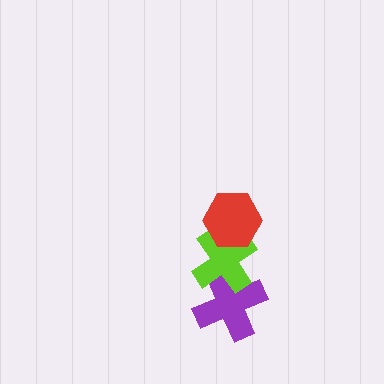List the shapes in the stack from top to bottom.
From top to bottom: the red hexagon, the lime cross, the purple cross.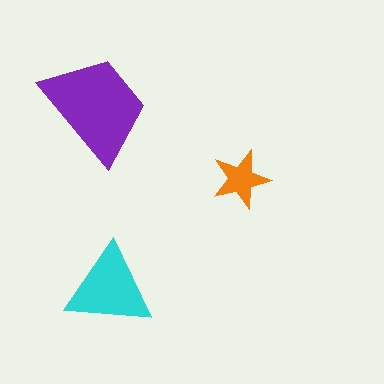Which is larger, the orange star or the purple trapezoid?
The purple trapezoid.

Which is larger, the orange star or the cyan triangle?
The cyan triangle.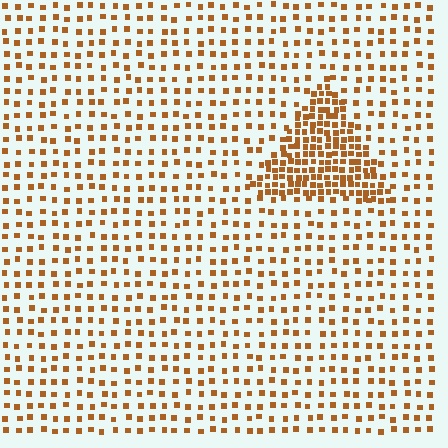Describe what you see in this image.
The image contains small brown elements arranged at two different densities. A triangle-shaped region is visible where the elements are more densely packed than the surrounding area.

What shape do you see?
I see a triangle.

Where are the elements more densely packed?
The elements are more densely packed inside the triangle boundary.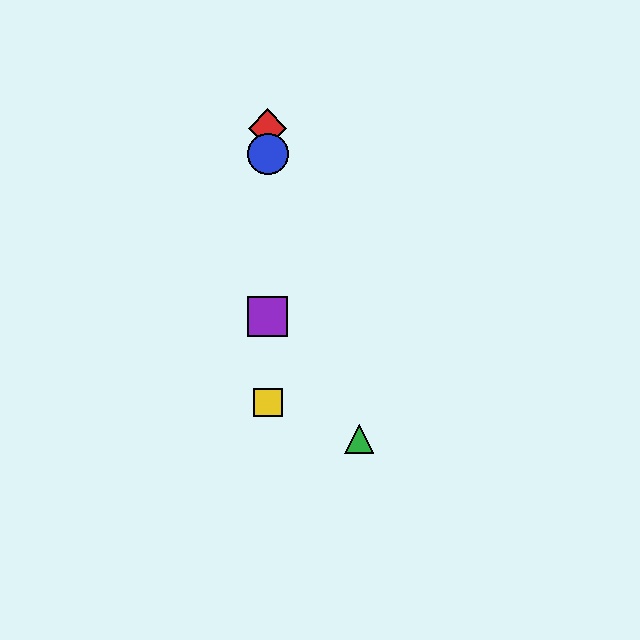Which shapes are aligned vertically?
The red diamond, the blue circle, the yellow square, the purple square are aligned vertically.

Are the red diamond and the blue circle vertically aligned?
Yes, both are at x≈268.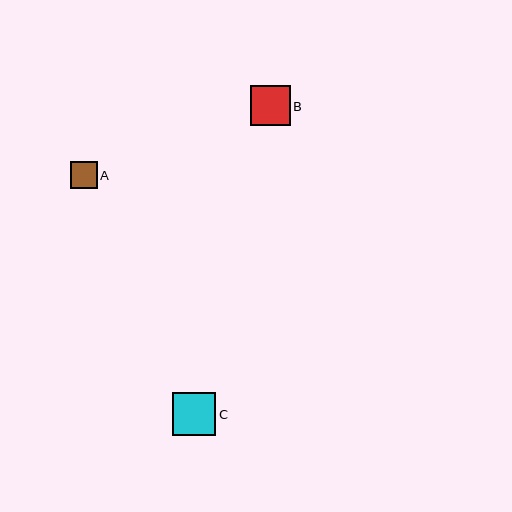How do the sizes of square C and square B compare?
Square C and square B are approximately the same size.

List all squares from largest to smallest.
From largest to smallest: C, B, A.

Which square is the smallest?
Square A is the smallest with a size of approximately 27 pixels.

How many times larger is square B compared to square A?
Square B is approximately 1.5 times the size of square A.